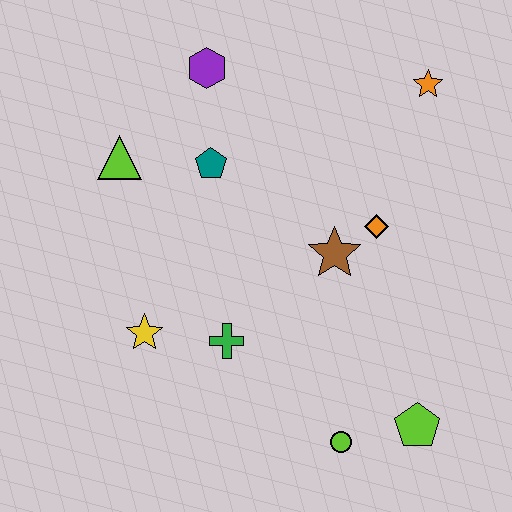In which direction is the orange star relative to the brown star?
The orange star is above the brown star.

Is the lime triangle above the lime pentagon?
Yes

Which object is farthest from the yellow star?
The orange star is farthest from the yellow star.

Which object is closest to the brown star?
The orange diamond is closest to the brown star.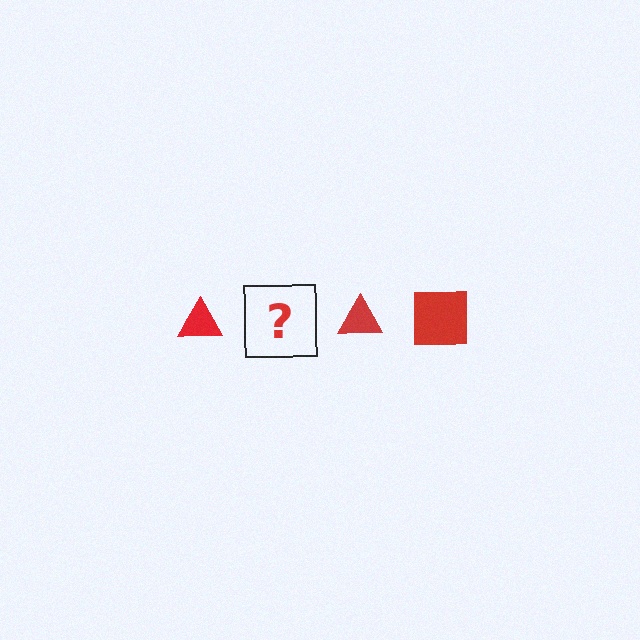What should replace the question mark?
The question mark should be replaced with a red square.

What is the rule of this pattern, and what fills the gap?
The rule is that the pattern cycles through triangle, square shapes in red. The gap should be filled with a red square.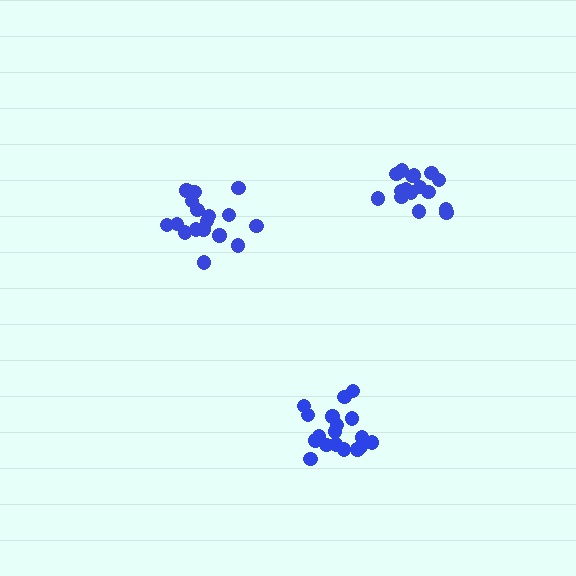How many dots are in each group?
Group 1: 18 dots, Group 2: 17 dots, Group 3: 17 dots (52 total).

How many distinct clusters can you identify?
There are 3 distinct clusters.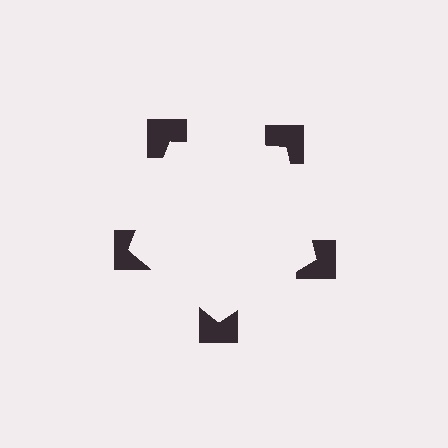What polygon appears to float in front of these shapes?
An illusory pentagon — its edges are inferred from the aligned wedge cuts in the notched squares, not physically drawn.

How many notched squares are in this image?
There are 5 — one at each vertex of the illusory pentagon.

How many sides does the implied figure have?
5 sides.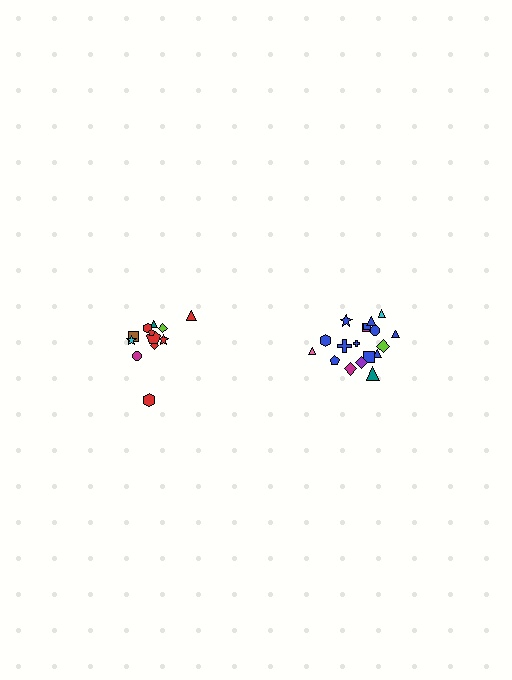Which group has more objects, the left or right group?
The right group.